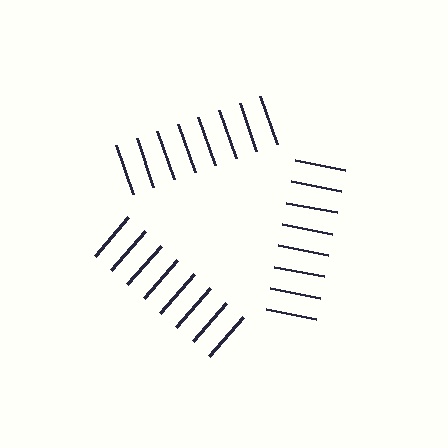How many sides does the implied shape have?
3 sides — the line-ends trace a triangle.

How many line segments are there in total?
24 — 8 along each of the 3 edges.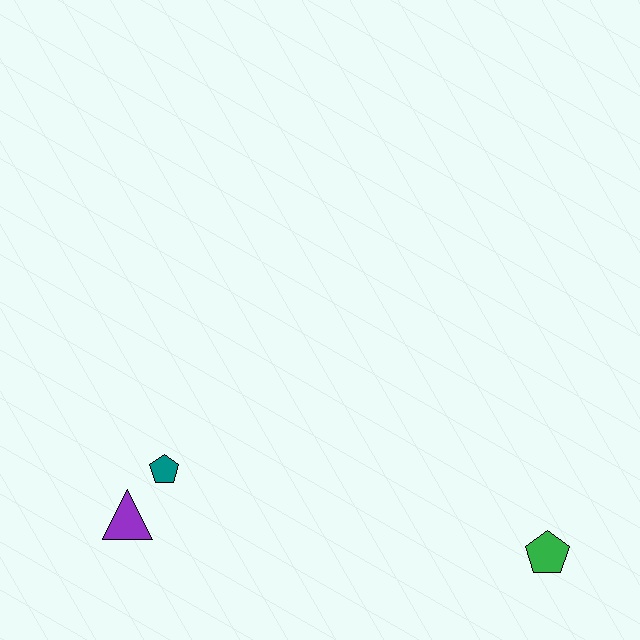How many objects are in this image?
There are 3 objects.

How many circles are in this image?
There are no circles.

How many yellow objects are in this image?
There are no yellow objects.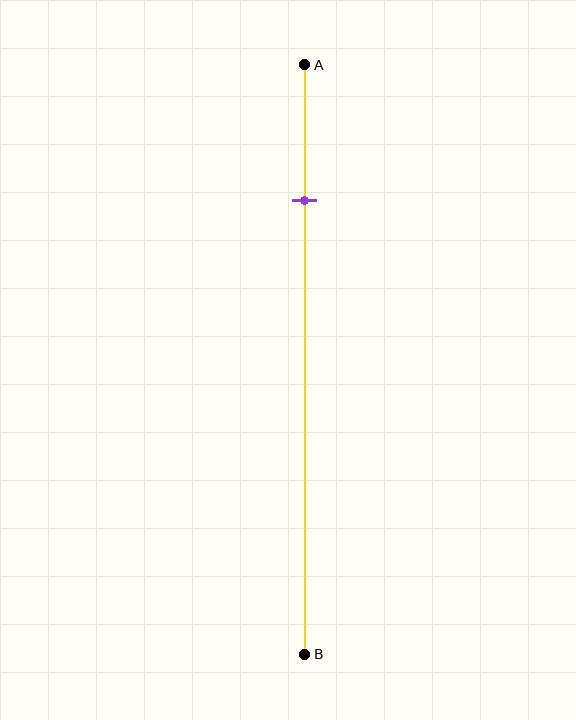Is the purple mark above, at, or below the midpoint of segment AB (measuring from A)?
The purple mark is above the midpoint of segment AB.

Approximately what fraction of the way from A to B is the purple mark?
The purple mark is approximately 25% of the way from A to B.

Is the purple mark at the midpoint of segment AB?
No, the mark is at about 25% from A, not at the 50% midpoint.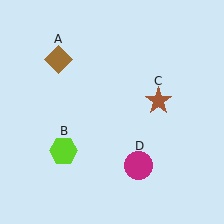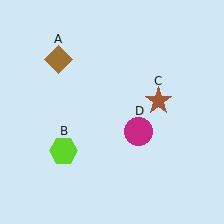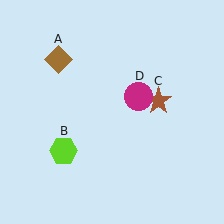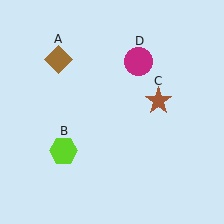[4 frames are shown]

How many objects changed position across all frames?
1 object changed position: magenta circle (object D).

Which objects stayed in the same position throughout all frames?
Brown diamond (object A) and lime hexagon (object B) and brown star (object C) remained stationary.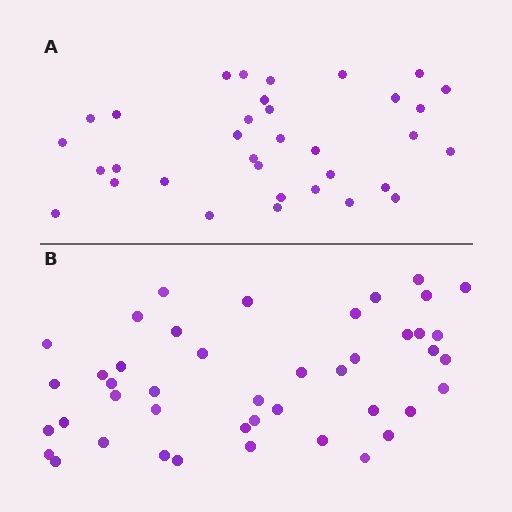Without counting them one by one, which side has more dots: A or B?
Region B (the bottom region) has more dots.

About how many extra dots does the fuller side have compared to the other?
Region B has roughly 10 or so more dots than region A.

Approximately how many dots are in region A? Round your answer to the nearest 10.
About 30 dots. (The exact count is 34, which rounds to 30.)